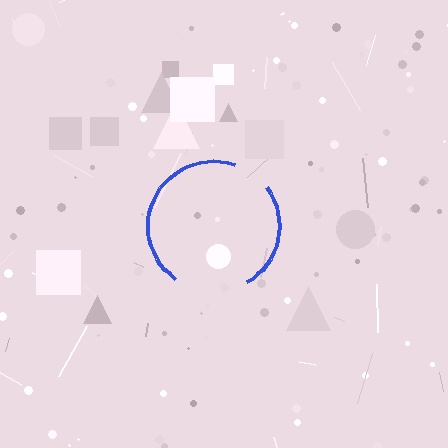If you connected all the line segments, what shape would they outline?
They would outline a circle.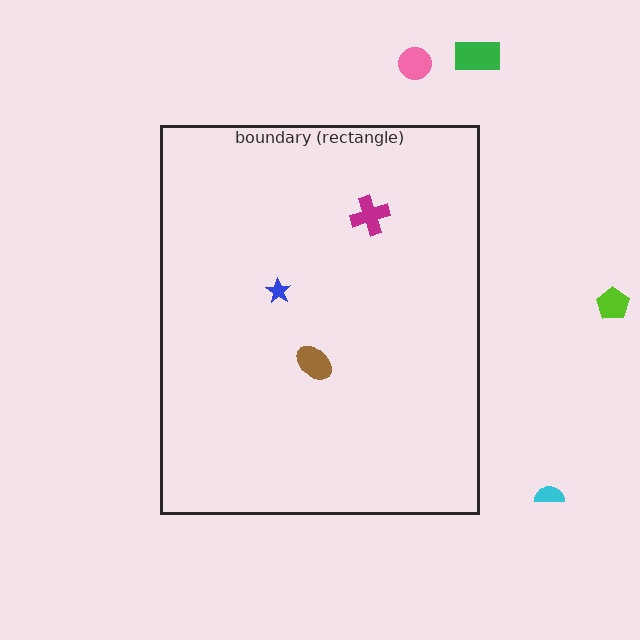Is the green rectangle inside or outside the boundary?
Outside.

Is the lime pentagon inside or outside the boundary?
Outside.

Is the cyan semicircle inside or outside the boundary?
Outside.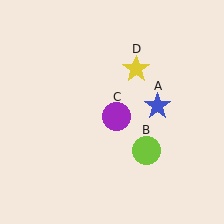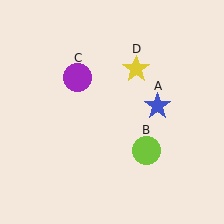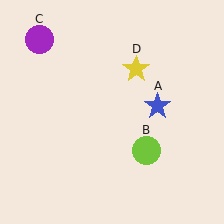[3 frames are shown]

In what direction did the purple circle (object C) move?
The purple circle (object C) moved up and to the left.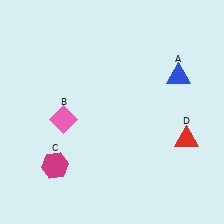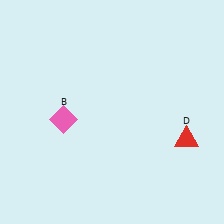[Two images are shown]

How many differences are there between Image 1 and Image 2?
There are 2 differences between the two images.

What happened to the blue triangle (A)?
The blue triangle (A) was removed in Image 2. It was in the top-right area of Image 1.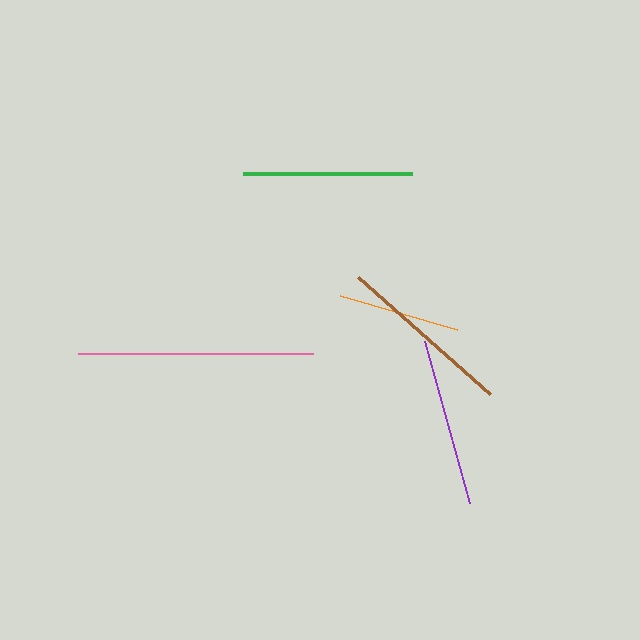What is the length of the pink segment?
The pink segment is approximately 235 pixels long.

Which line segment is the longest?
The pink line is the longest at approximately 235 pixels.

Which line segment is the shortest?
The orange line is the shortest at approximately 122 pixels.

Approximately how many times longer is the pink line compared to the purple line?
The pink line is approximately 1.4 times the length of the purple line.